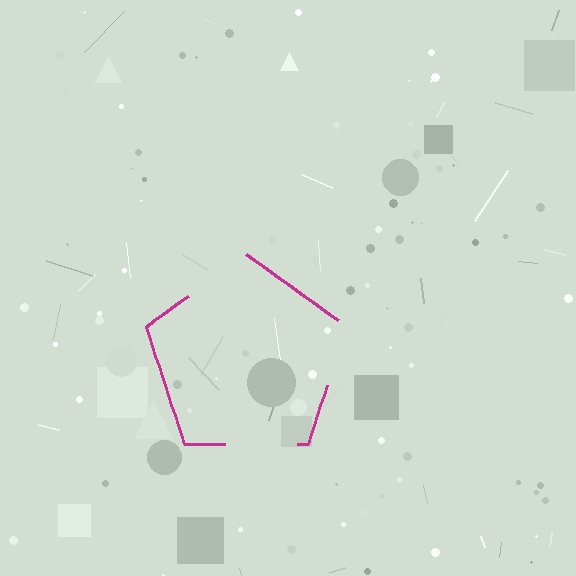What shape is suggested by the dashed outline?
The dashed outline suggests a pentagon.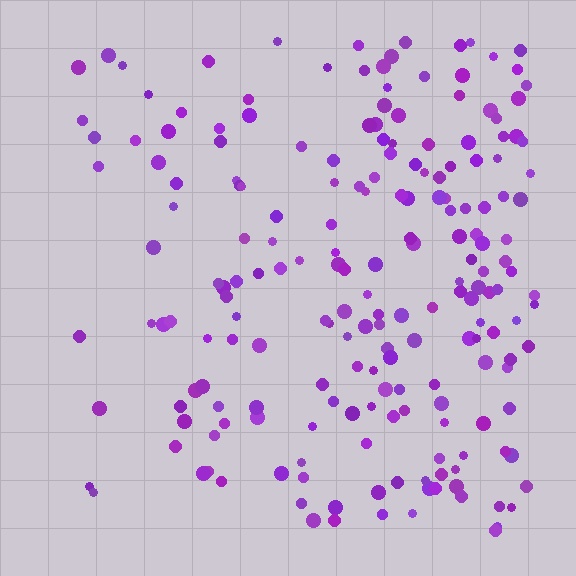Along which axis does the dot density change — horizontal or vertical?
Horizontal.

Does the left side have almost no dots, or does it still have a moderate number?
Still a moderate number, just noticeably fewer than the right.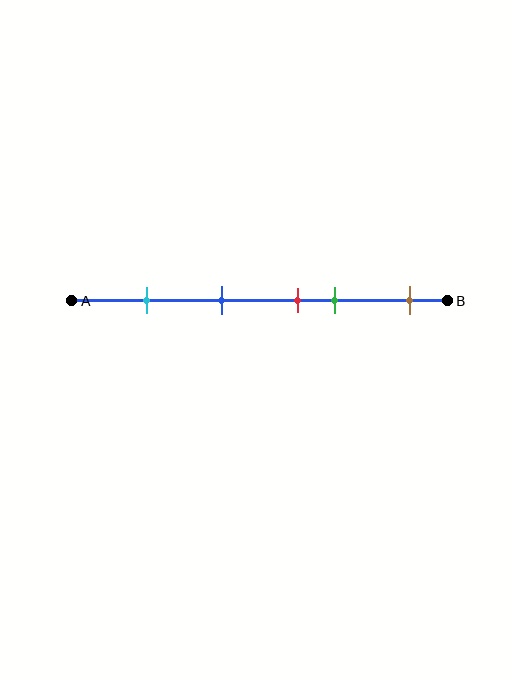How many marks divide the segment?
There are 5 marks dividing the segment.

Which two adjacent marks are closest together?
The red and green marks are the closest adjacent pair.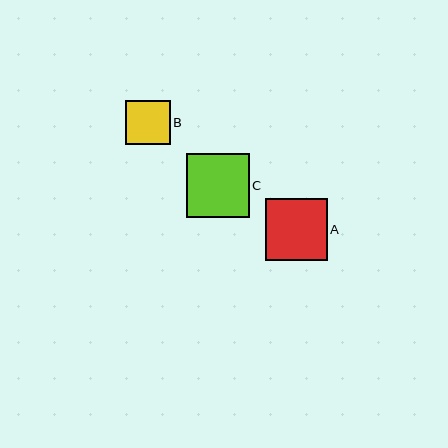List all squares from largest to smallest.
From largest to smallest: C, A, B.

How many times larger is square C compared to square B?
Square C is approximately 1.4 times the size of square B.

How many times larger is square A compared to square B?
Square A is approximately 1.4 times the size of square B.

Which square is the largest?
Square C is the largest with a size of approximately 63 pixels.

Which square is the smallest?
Square B is the smallest with a size of approximately 44 pixels.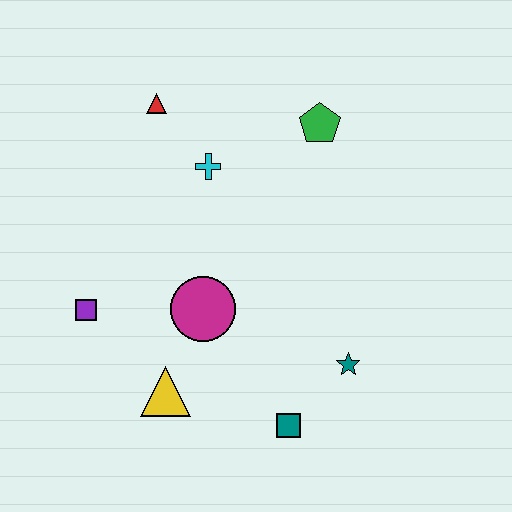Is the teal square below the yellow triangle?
Yes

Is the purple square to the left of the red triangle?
Yes